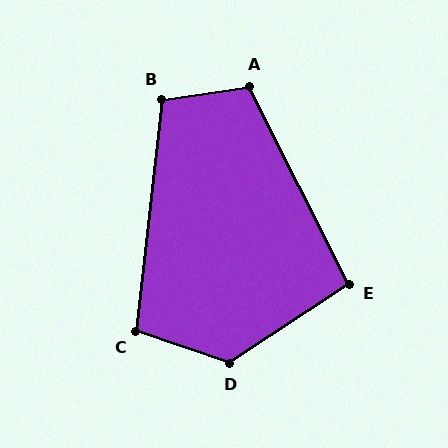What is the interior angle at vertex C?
Approximately 102 degrees (obtuse).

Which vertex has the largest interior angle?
D, at approximately 128 degrees.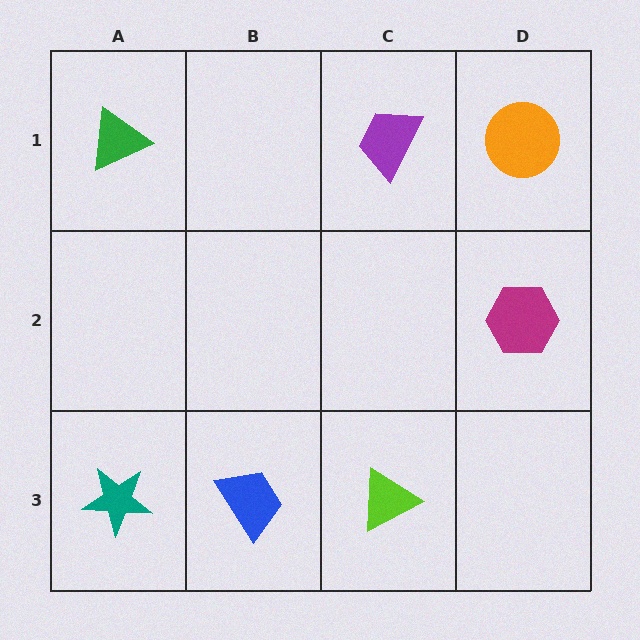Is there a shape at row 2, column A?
No, that cell is empty.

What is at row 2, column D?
A magenta hexagon.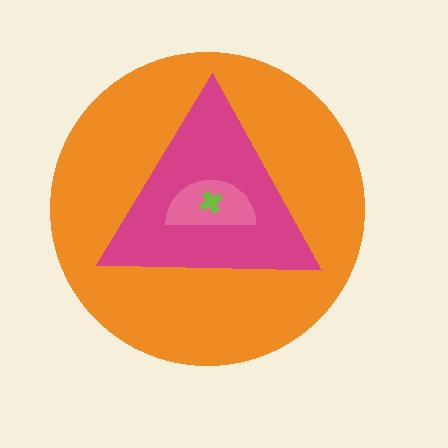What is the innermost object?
The lime cross.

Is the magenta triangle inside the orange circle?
Yes.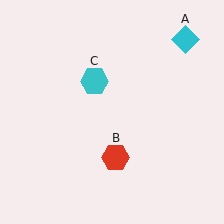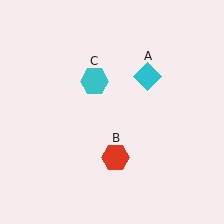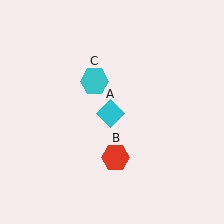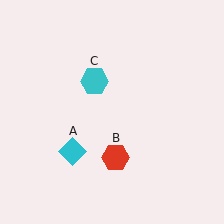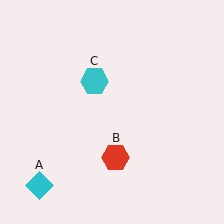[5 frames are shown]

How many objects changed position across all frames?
1 object changed position: cyan diamond (object A).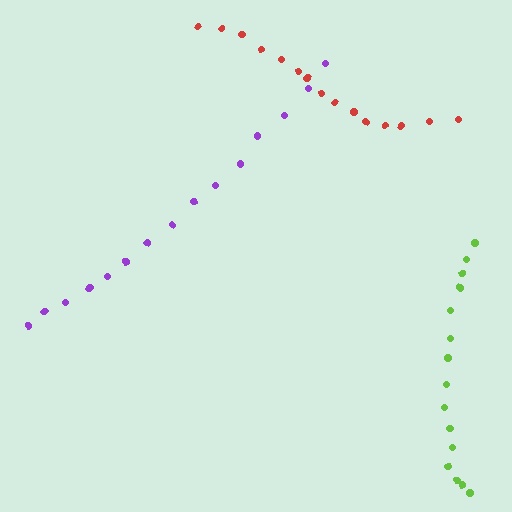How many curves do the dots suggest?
There are 3 distinct paths.